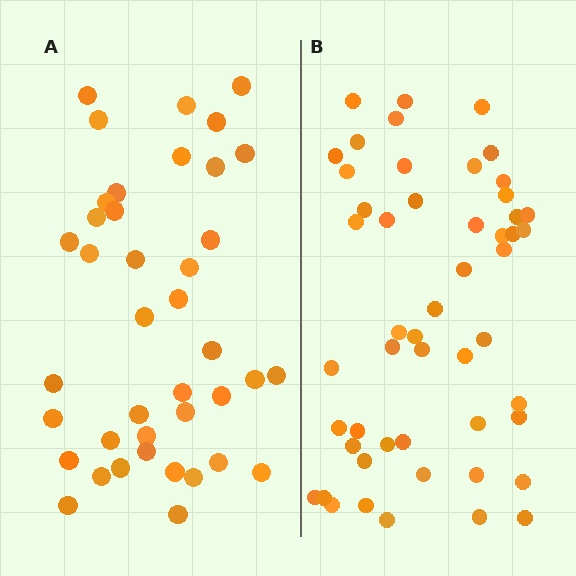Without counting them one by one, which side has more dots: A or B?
Region B (the right region) has more dots.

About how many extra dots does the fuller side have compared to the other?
Region B has roughly 12 or so more dots than region A.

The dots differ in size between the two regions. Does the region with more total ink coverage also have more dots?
No. Region A has more total ink coverage because its dots are larger, but region B actually contains more individual dots. Total area can be misleading — the number of items is what matters here.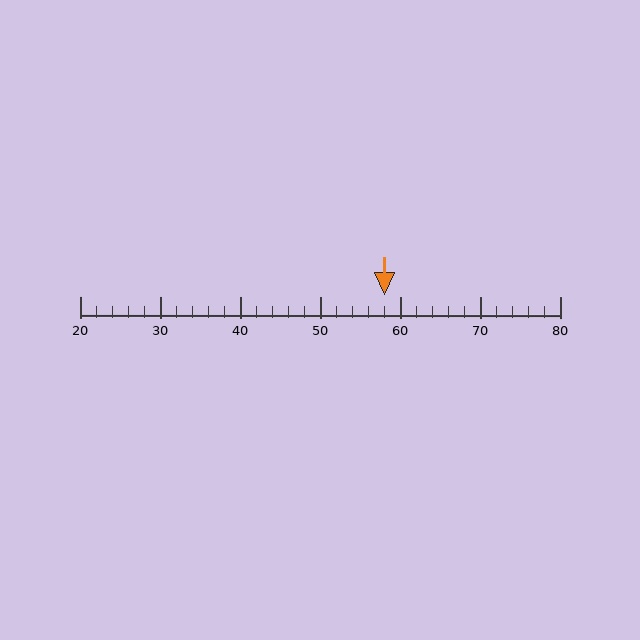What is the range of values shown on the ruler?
The ruler shows values from 20 to 80.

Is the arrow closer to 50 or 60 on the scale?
The arrow is closer to 60.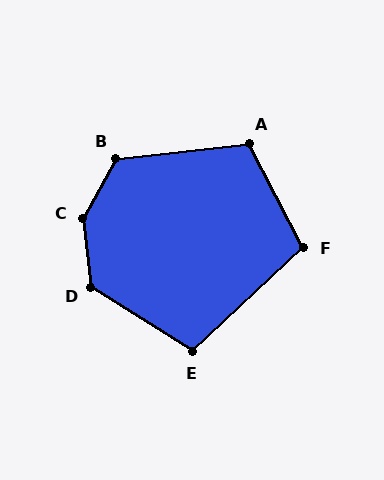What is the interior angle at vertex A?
Approximately 111 degrees (obtuse).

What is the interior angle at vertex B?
Approximately 125 degrees (obtuse).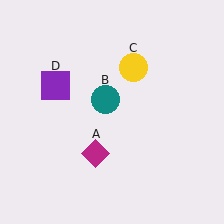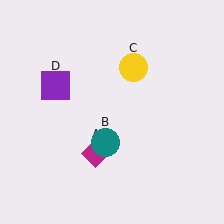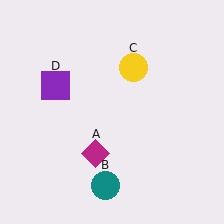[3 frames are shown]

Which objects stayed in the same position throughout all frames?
Magenta diamond (object A) and yellow circle (object C) and purple square (object D) remained stationary.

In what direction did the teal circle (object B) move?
The teal circle (object B) moved down.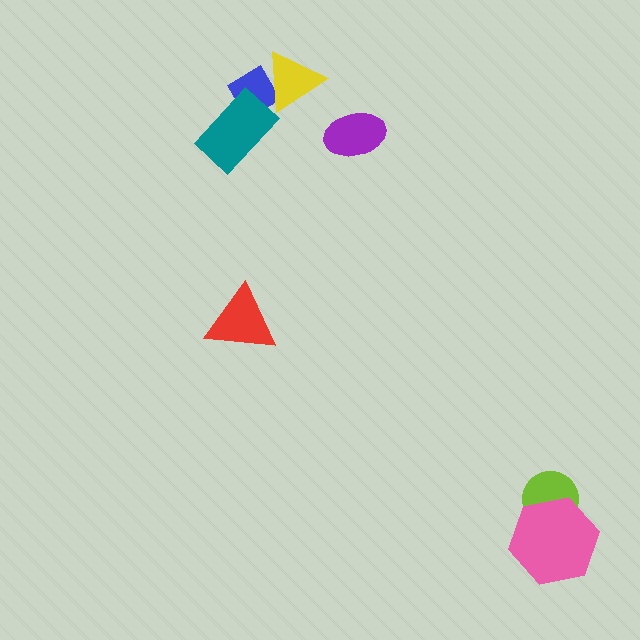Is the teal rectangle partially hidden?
No, no other shape covers it.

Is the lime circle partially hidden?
Yes, it is partially covered by another shape.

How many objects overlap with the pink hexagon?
1 object overlaps with the pink hexagon.